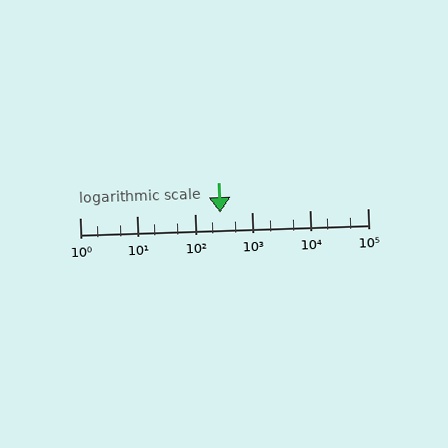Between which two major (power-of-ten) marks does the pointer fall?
The pointer is between 100 and 1000.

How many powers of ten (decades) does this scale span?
The scale spans 5 decades, from 1 to 100000.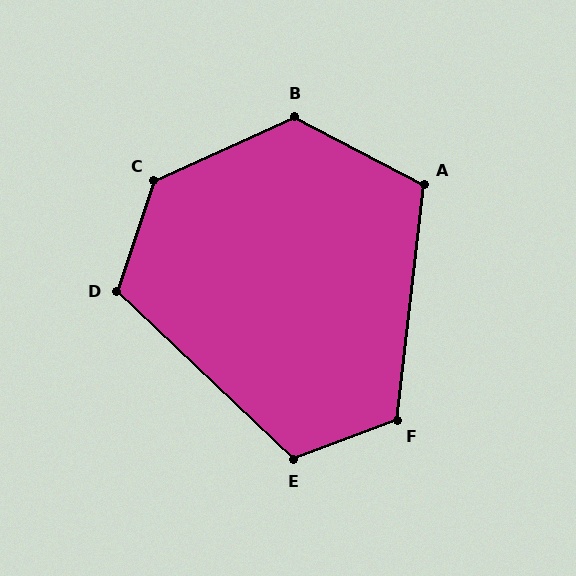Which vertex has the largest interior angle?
C, at approximately 133 degrees.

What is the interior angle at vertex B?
Approximately 128 degrees (obtuse).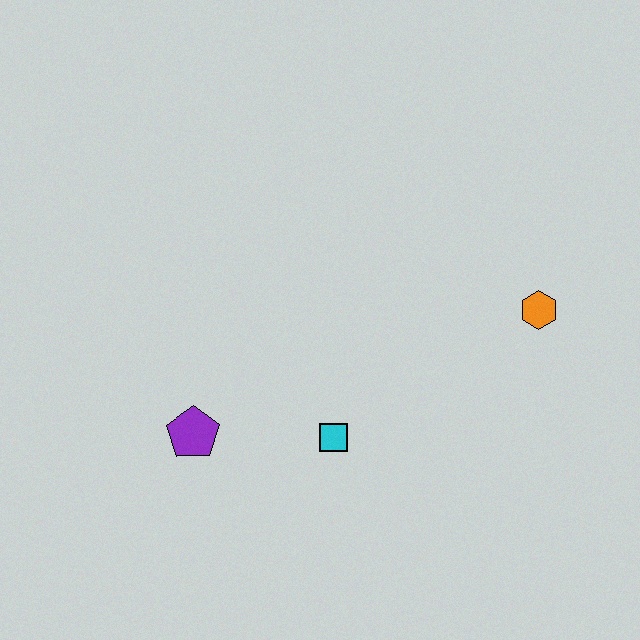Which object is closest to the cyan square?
The purple pentagon is closest to the cyan square.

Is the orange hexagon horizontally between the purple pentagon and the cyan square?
No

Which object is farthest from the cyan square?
The orange hexagon is farthest from the cyan square.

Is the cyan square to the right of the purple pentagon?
Yes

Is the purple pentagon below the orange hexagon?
Yes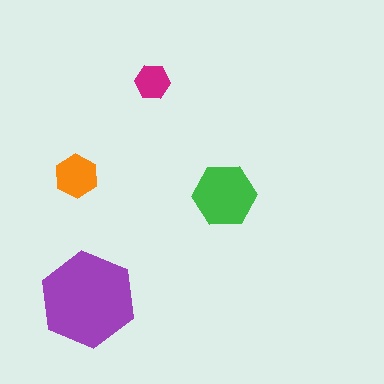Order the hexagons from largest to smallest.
the purple one, the green one, the orange one, the magenta one.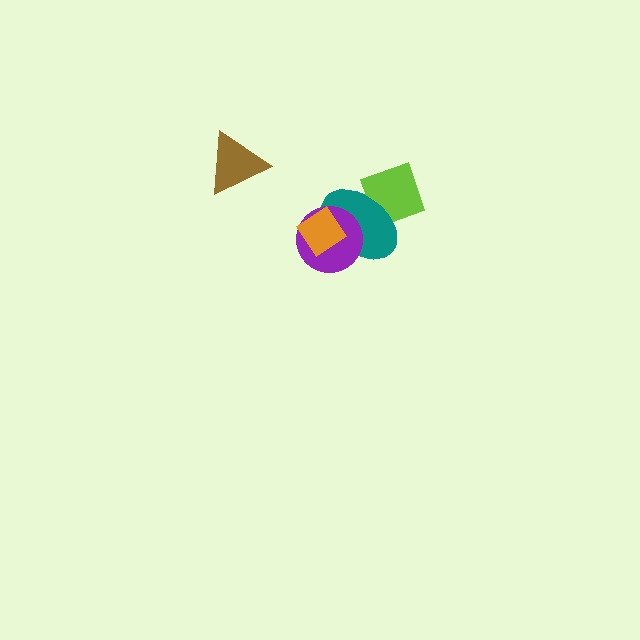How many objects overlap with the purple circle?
2 objects overlap with the purple circle.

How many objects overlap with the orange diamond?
2 objects overlap with the orange diamond.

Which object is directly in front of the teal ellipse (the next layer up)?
The purple circle is directly in front of the teal ellipse.